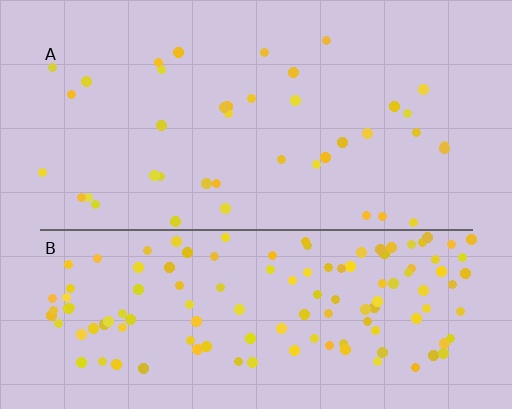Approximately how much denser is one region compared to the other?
Approximately 3.3× — region B over region A.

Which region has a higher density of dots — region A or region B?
B (the bottom).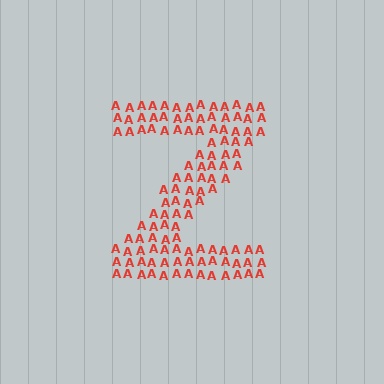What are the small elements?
The small elements are letter A's.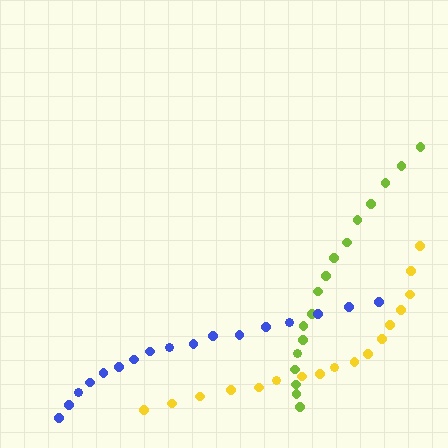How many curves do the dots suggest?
There are 3 distinct paths.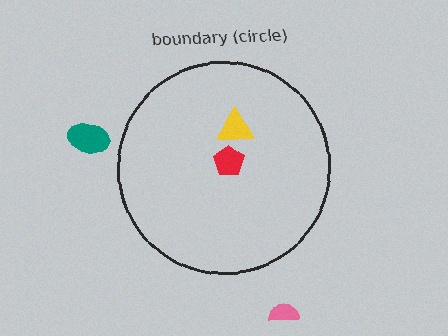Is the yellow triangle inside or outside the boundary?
Inside.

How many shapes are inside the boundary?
2 inside, 2 outside.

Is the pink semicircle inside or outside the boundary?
Outside.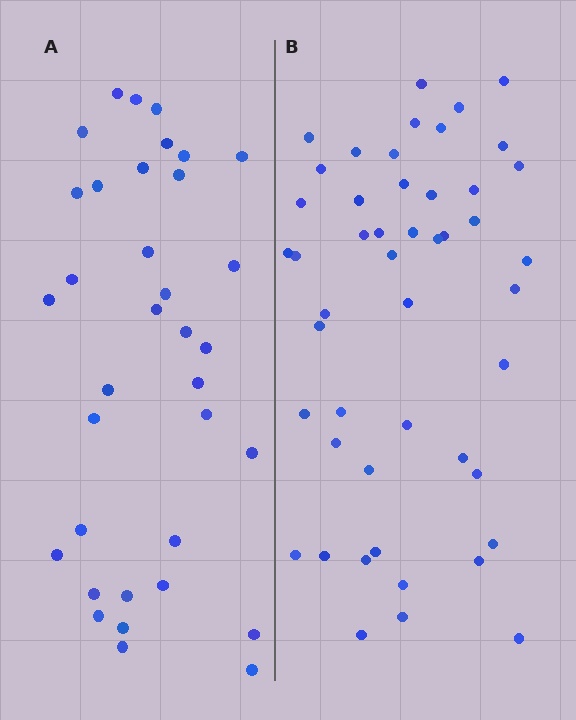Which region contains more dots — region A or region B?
Region B (the right region) has more dots.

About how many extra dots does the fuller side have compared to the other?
Region B has approximately 15 more dots than region A.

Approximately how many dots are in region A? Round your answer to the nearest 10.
About 40 dots. (The exact count is 35, which rounds to 40.)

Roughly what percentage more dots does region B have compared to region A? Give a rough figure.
About 35% more.